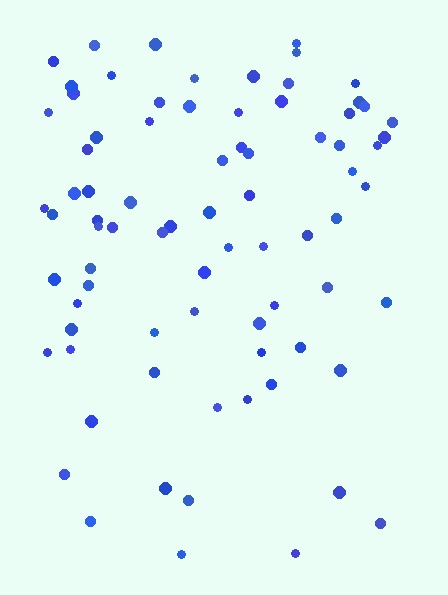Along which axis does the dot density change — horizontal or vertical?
Vertical.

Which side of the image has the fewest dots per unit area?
The bottom.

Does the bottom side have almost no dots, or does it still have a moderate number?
Still a moderate number, just noticeably fewer than the top.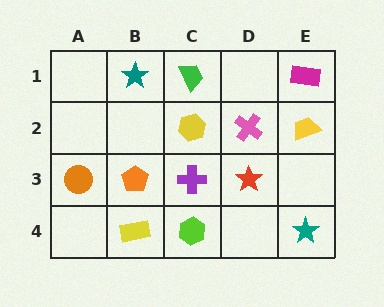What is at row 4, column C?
A lime hexagon.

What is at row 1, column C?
A green trapezoid.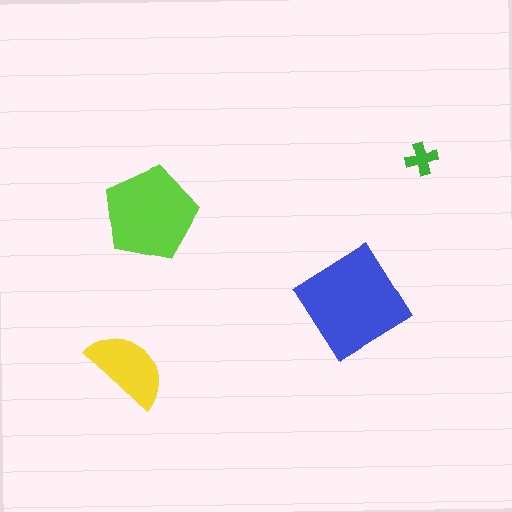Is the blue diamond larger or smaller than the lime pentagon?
Larger.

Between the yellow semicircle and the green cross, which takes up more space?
The yellow semicircle.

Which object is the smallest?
The green cross.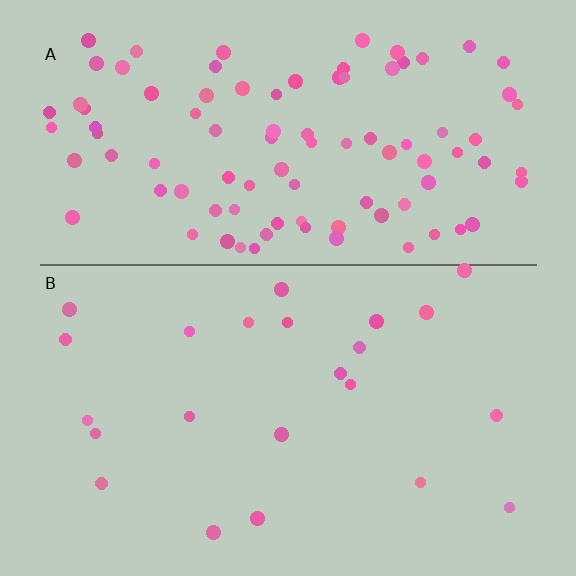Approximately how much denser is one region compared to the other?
Approximately 4.2× — region A over region B.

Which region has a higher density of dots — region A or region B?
A (the top).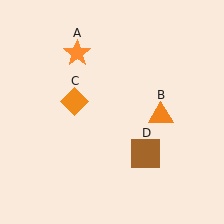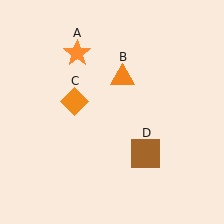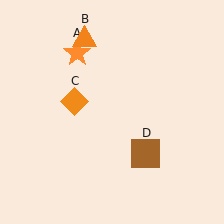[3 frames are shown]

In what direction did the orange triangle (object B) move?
The orange triangle (object B) moved up and to the left.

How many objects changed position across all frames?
1 object changed position: orange triangle (object B).